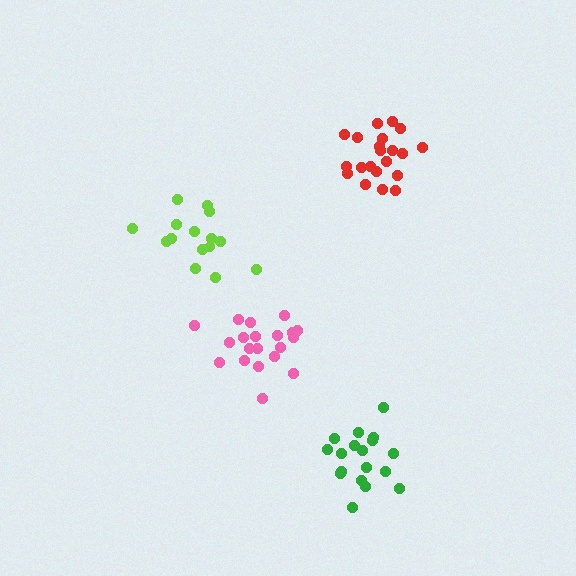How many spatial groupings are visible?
There are 4 spatial groupings.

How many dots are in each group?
Group 1: 20 dots, Group 2: 18 dots, Group 3: 21 dots, Group 4: 15 dots (74 total).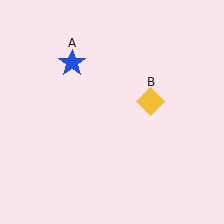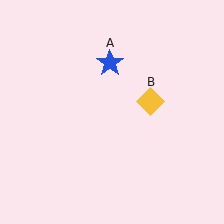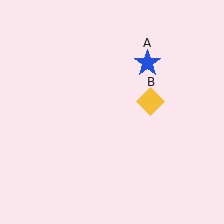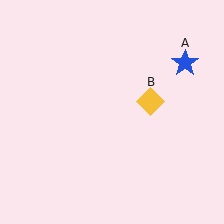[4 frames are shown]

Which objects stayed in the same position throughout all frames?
Yellow diamond (object B) remained stationary.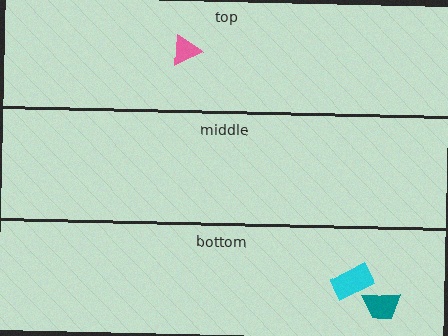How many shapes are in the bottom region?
2.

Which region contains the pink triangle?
The top region.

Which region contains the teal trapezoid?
The bottom region.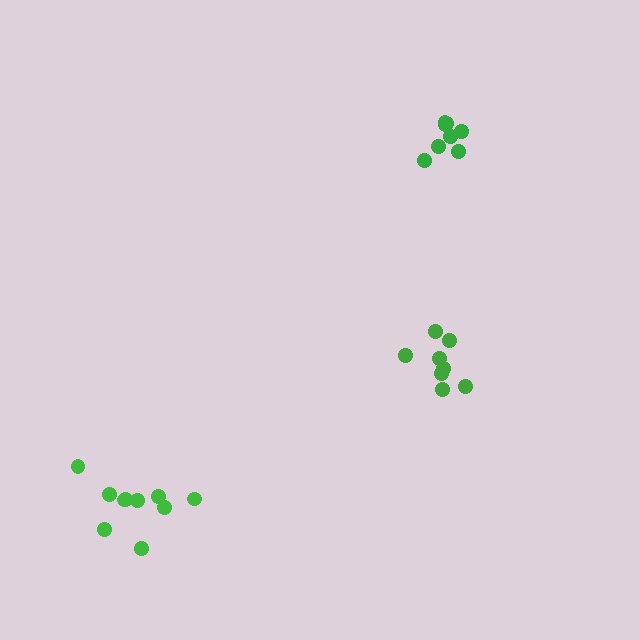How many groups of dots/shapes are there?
There are 3 groups.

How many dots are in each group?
Group 1: 8 dots, Group 2: 8 dots, Group 3: 10 dots (26 total).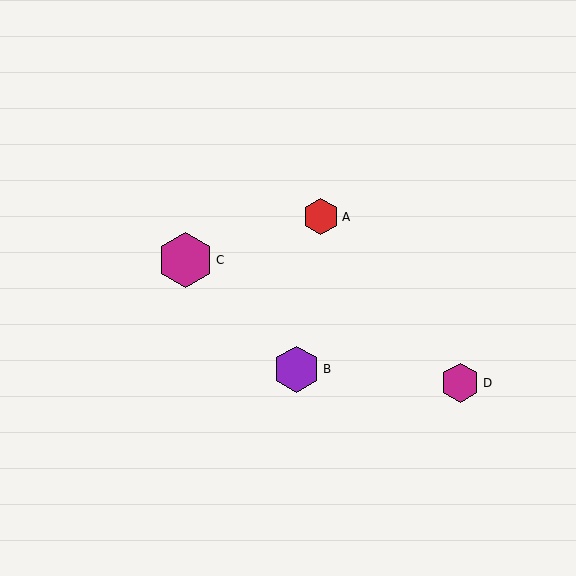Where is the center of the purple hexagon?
The center of the purple hexagon is at (297, 369).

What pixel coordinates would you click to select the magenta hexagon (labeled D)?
Click at (460, 383) to select the magenta hexagon D.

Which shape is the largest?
The magenta hexagon (labeled C) is the largest.